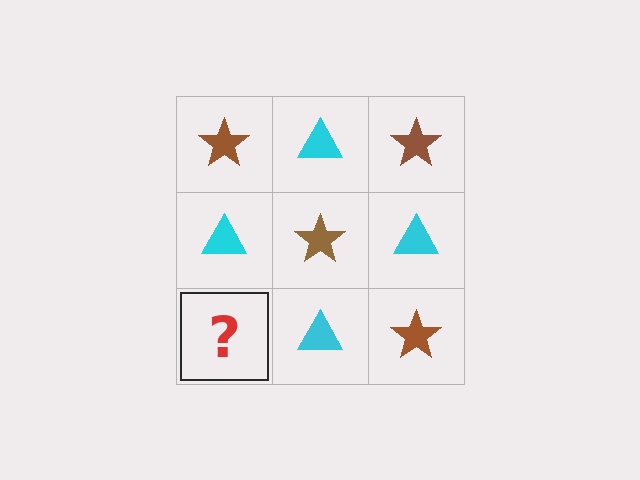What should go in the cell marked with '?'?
The missing cell should contain a brown star.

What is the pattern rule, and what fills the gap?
The rule is that it alternates brown star and cyan triangle in a checkerboard pattern. The gap should be filled with a brown star.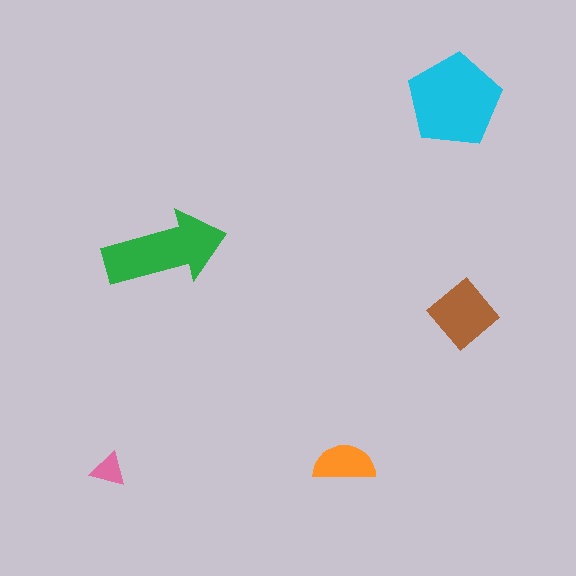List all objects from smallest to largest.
The pink triangle, the orange semicircle, the brown diamond, the green arrow, the cyan pentagon.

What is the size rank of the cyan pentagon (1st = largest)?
1st.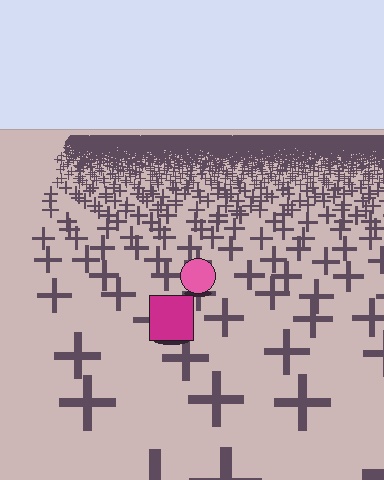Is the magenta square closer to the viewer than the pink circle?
Yes. The magenta square is closer — you can tell from the texture gradient: the ground texture is coarser near it.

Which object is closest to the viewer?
The magenta square is closest. The texture marks near it are larger and more spread out.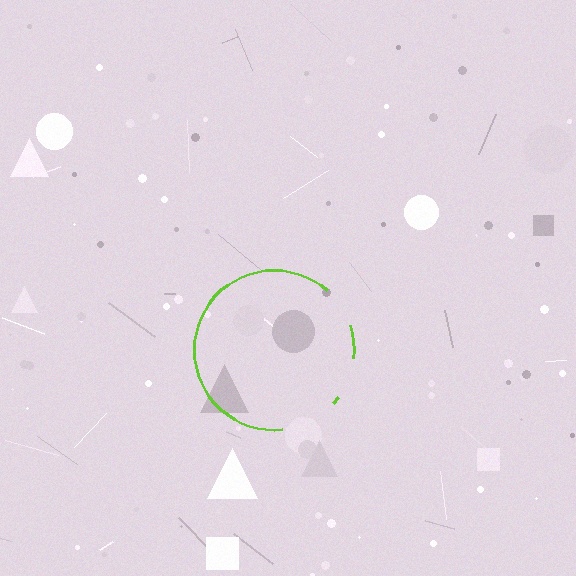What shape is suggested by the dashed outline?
The dashed outline suggests a circle.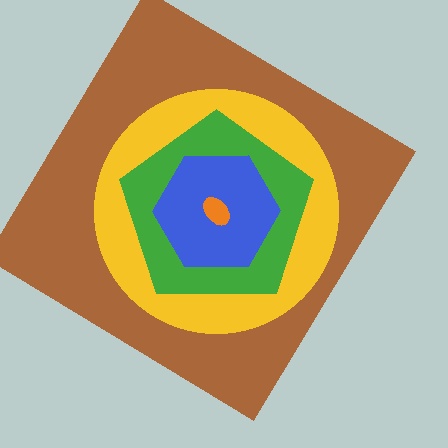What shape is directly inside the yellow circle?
The green pentagon.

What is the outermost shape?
The brown diamond.